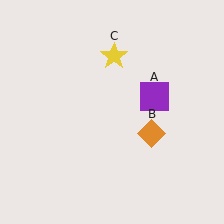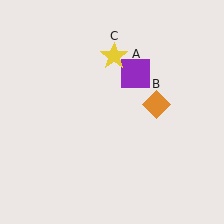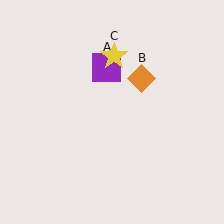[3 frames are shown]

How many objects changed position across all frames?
2 objects changed position: purple square (object A), orange diamond (object B).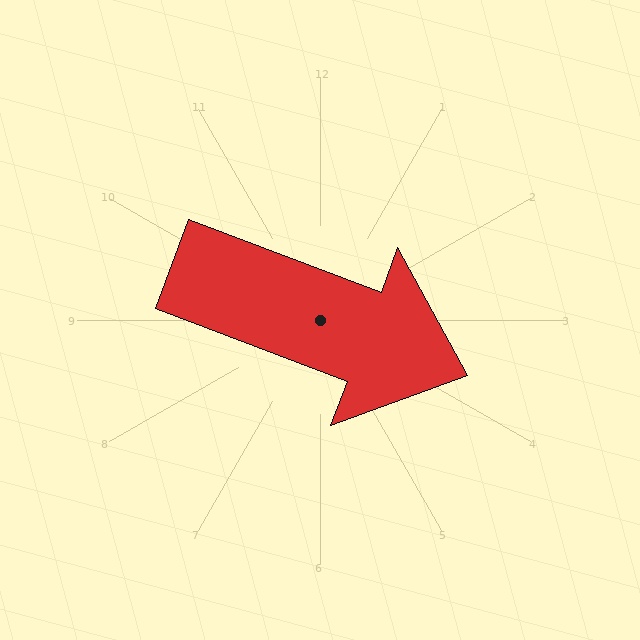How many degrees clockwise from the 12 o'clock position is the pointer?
Approximately 111 degrees.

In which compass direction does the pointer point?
East.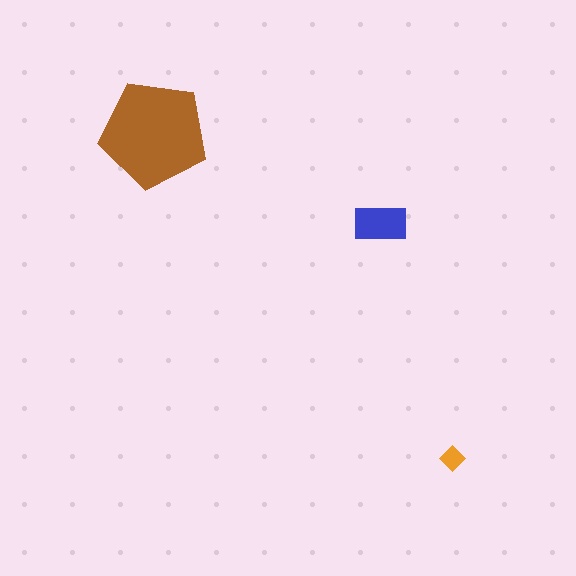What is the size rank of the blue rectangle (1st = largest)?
2nd.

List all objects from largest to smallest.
The brown pentagon, the blue rectangle, the orange diamond.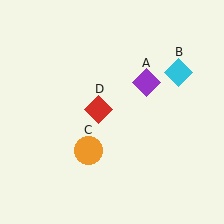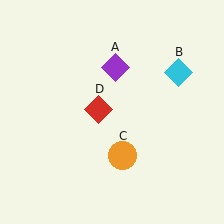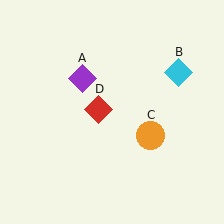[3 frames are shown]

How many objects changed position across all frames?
2 objects changed position: purple diamond (object A), orange circle (object C).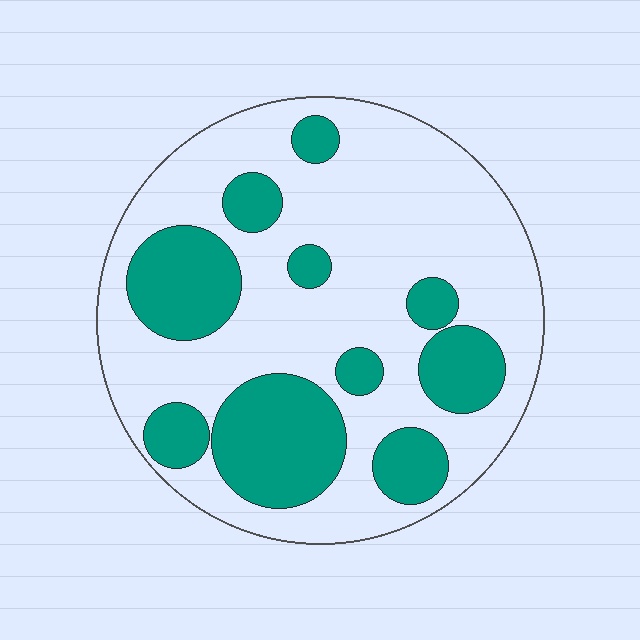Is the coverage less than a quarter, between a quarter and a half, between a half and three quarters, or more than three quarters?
Between a quarter and a half.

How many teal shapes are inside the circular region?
10.